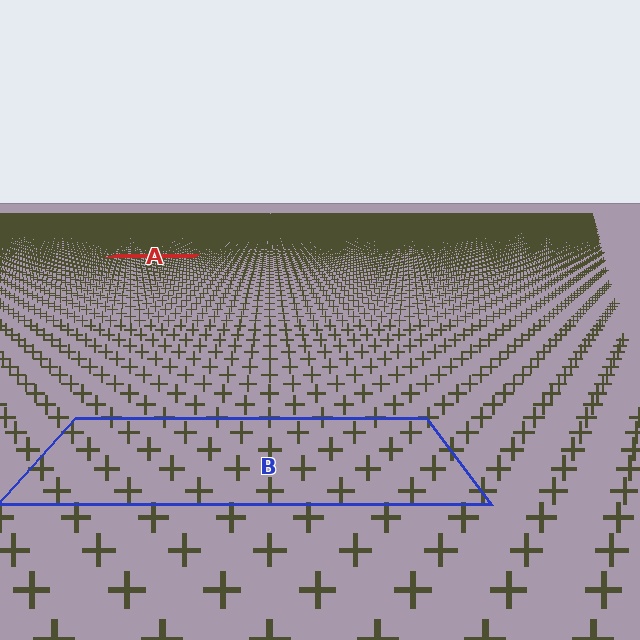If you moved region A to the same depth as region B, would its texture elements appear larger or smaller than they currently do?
They would appear larger. At a closer depth, the same texture elements are projected at a bigger on-screen size.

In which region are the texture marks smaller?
The texture marks are smaller in region A, because it is farther away.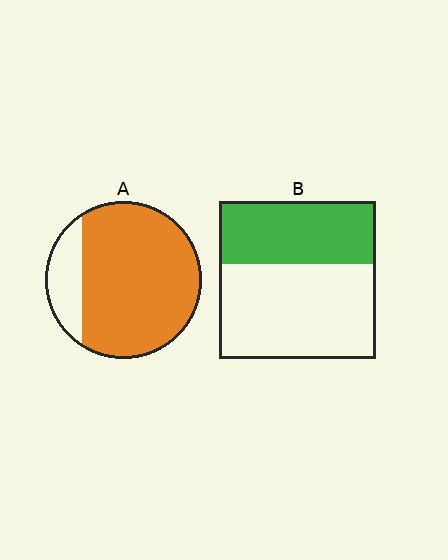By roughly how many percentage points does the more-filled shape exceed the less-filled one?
By roughly 40 percentage points (A over B).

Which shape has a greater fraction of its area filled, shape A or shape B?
Shape A.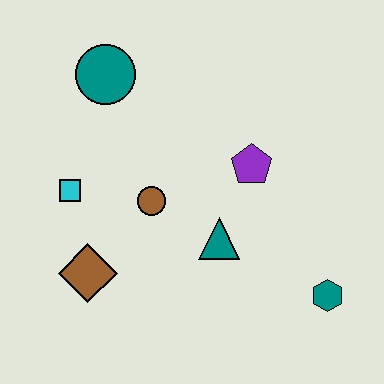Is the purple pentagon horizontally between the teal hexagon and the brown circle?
Yes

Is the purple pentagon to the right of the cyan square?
Yes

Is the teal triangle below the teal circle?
Yes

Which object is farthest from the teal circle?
The teal hexagon is farthest from the teal circle.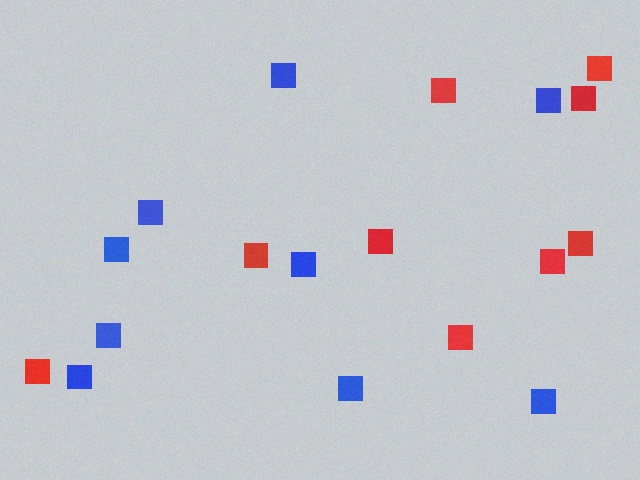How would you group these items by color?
There are 2 groups: one group of blue squares (9) and one group of red squares (9).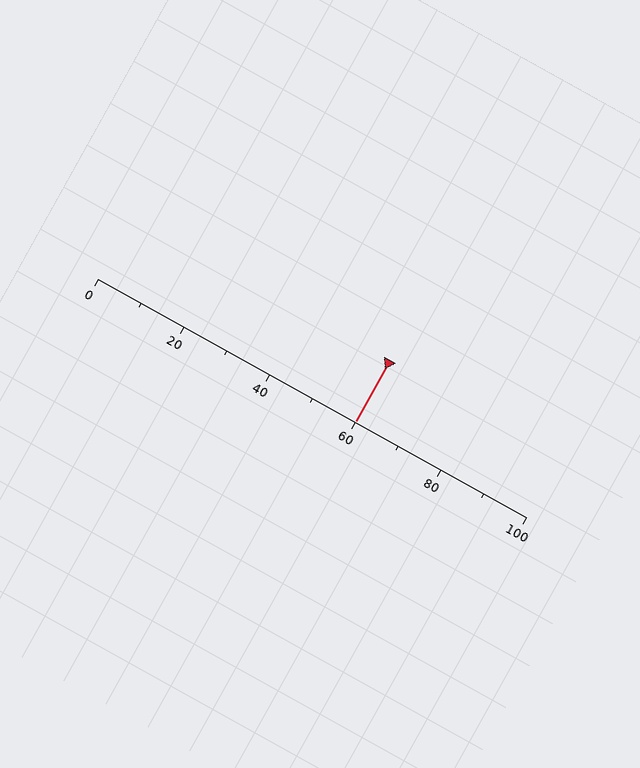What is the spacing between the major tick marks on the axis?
The major ticks are spaced 20 apart.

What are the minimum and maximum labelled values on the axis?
The axis runs from 0 to 100.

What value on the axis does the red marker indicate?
The marker indicates approximately 60.